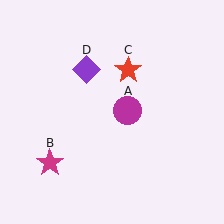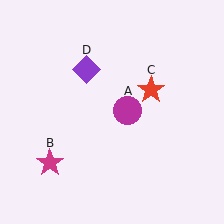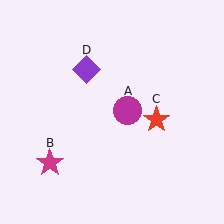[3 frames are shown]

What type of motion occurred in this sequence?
The red star (object C) rotated clockwise around the center of the scene.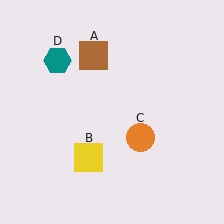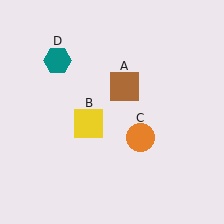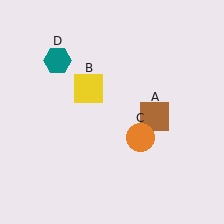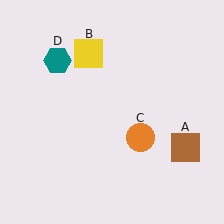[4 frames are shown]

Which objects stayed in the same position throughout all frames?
Orange circle (object C) and teal hexagon (object D) remained stationary.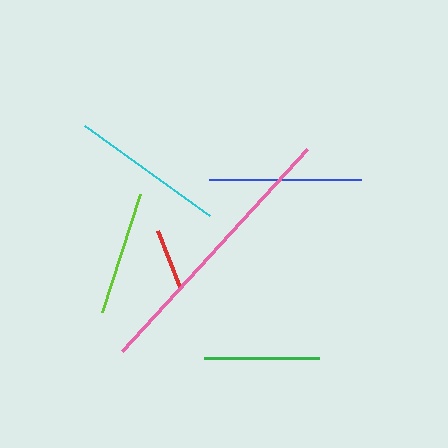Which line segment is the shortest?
The red line is the shortest at approximately 61 pixels.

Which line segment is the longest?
The pink line is the longest at approximately 274 pixels.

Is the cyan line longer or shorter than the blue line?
The cyan line is longer than the blue line.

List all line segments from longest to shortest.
From longest to shortest: pink, cyan, blue, lime, green, red.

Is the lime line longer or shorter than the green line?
The lime line is longer than the green line.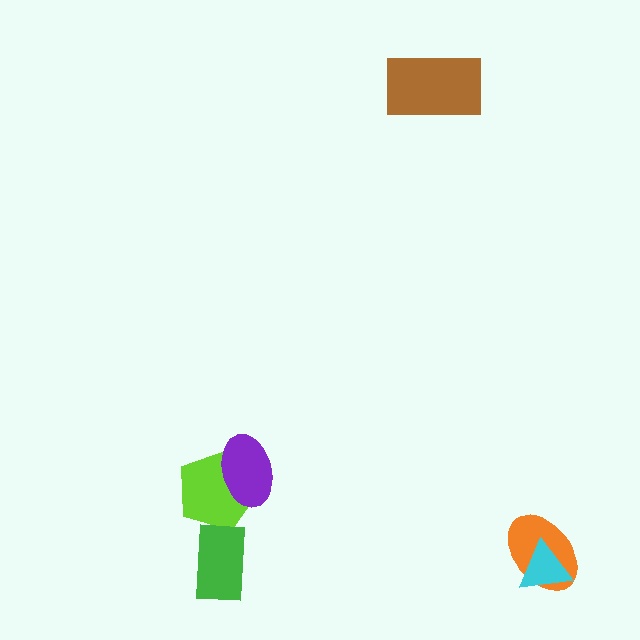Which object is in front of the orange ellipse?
The cyan triangle is in front of the orange ellipse.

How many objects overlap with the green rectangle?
0 objects overlap with the green rectangle.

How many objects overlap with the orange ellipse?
1 object overlaps with the orange ellipse.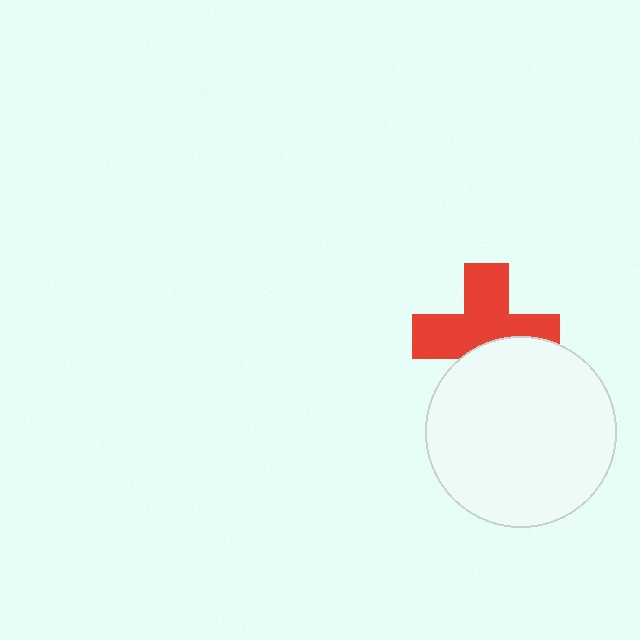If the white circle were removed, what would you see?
You would see the complete red cross.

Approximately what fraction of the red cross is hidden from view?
Roughly 37% of the red cross is hidden behind the white circle.